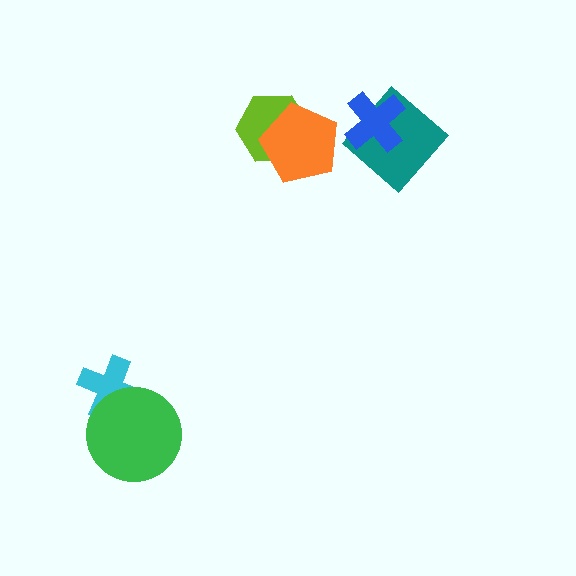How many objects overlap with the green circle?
1 object overlaps with the green circle.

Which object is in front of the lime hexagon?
The orange pentagon is in front of the lime hexagon.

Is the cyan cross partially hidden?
Yes, it is partially covered by another shape.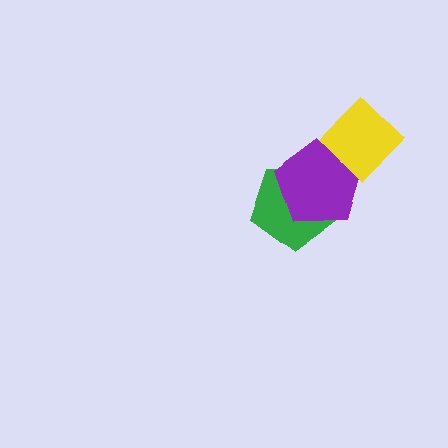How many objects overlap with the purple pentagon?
2 objects overlap with the purple pentagon.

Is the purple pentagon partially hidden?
Yes, it is partially covered by another shape.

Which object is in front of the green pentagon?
The purple pentagon is in front of the green pentagon.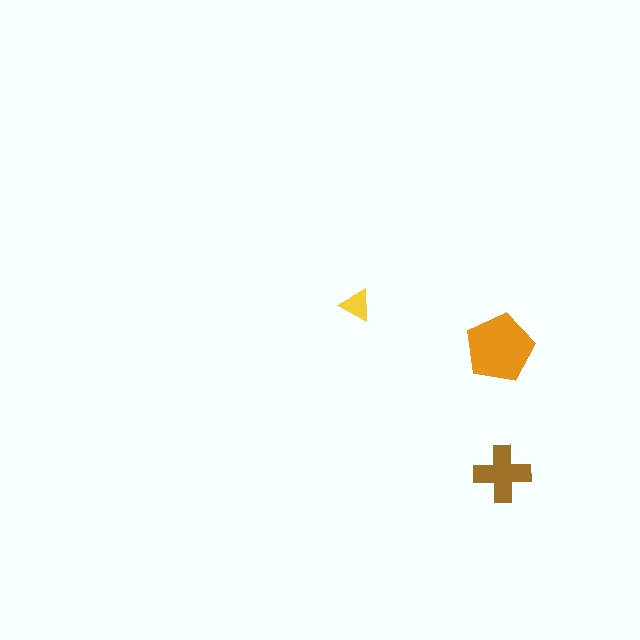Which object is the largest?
The orange pentagon.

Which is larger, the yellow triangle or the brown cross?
The brown cross.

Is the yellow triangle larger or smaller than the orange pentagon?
Smaller.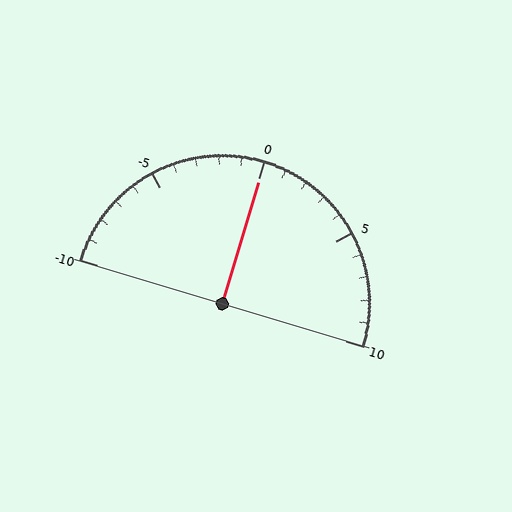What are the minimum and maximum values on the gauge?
The gauge ranges from -10 to 10.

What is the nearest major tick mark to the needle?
The nearest major tick mark is 0.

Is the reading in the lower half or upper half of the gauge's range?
The reading is in the upper half of the range (-10 to 10).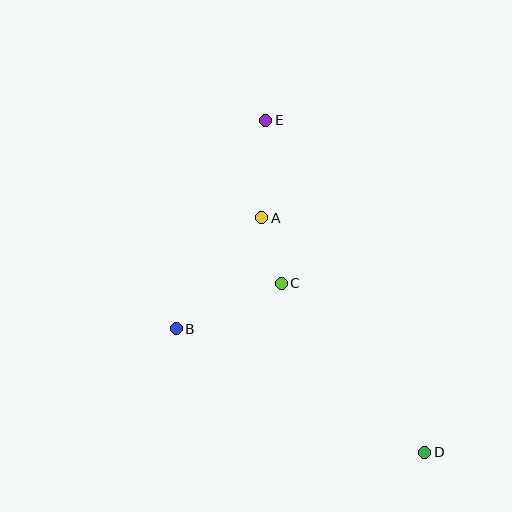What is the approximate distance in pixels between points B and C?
The distance between B and C is approximately 114 pixels.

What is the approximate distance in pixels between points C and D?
The distance between C and D is approximately 221 pixels.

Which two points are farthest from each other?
Points D and E are farthest from each other.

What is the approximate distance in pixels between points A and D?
The distance between A and D is approximately 285 pixels.